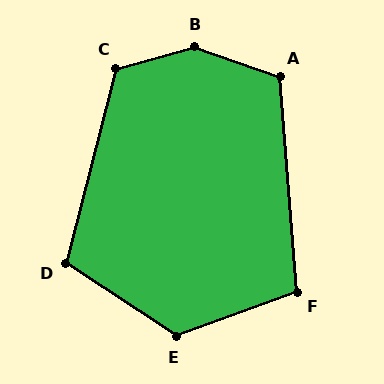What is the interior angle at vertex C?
Approximately 120 degrees (obtuse).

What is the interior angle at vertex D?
Approximately 109 degrees (obtuse).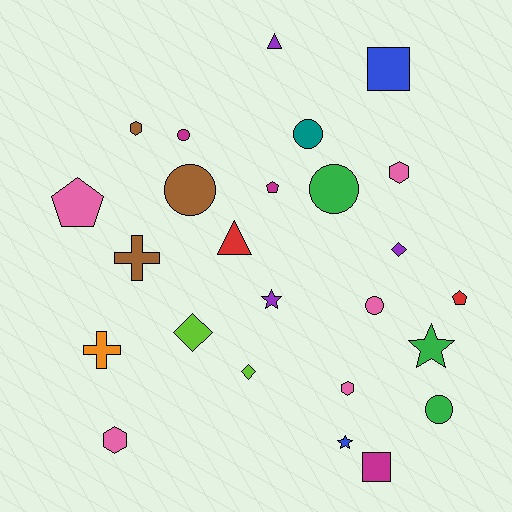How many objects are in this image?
There are 25 objects.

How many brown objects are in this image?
There are 3 brown objects.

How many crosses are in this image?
There are 2 crosses.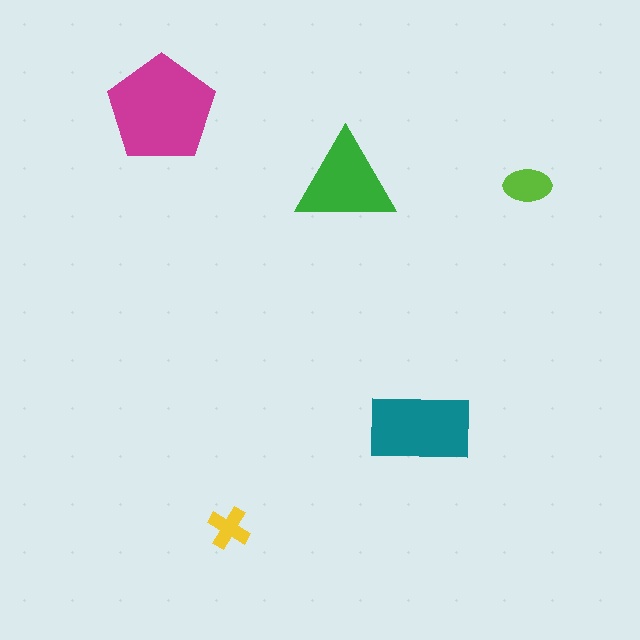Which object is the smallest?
The yellow cross.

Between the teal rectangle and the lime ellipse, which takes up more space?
The teal rectangle.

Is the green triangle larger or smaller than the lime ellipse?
Larger.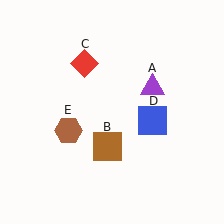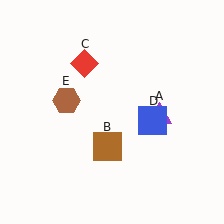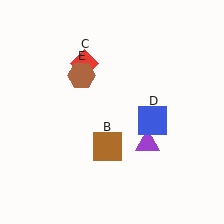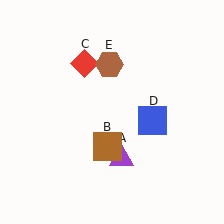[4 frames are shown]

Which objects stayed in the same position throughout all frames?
Brown square (object B) and red diamond (object C) and blue square (object D) remained stationary.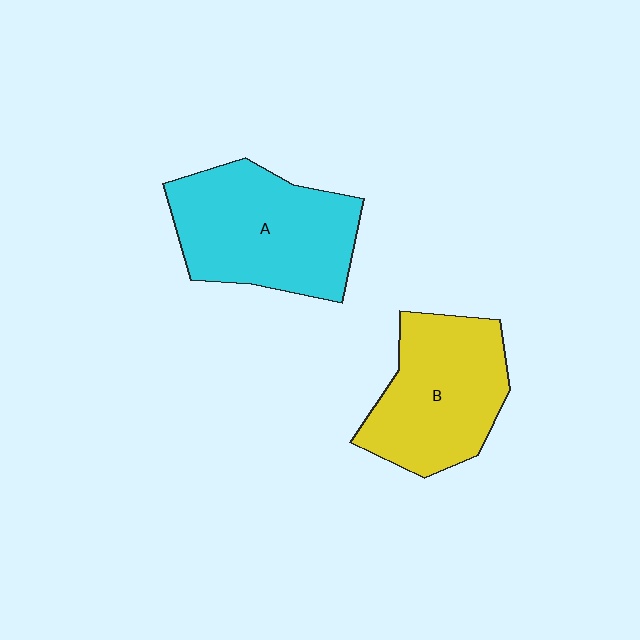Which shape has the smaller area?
Shape B (yellow).